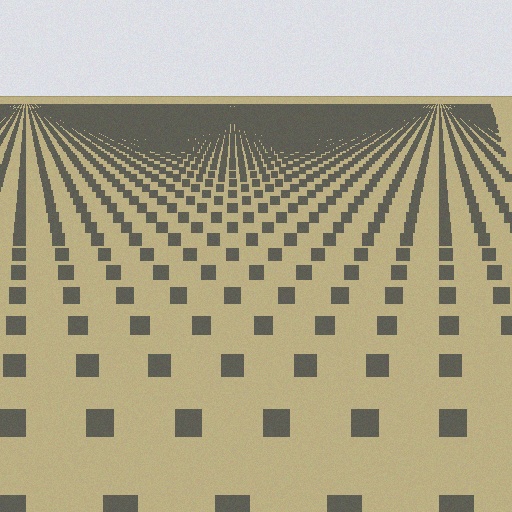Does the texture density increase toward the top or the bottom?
Density increases toward the top.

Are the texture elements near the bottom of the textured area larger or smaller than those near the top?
Larger. Near the bottom, elements are closer to the viewer and appear at a bigger on-screen size.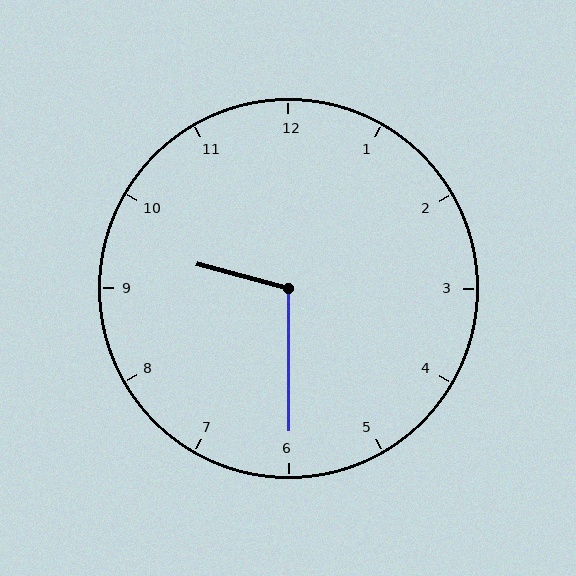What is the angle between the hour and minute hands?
Approximately 105 degrees.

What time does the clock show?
9:30.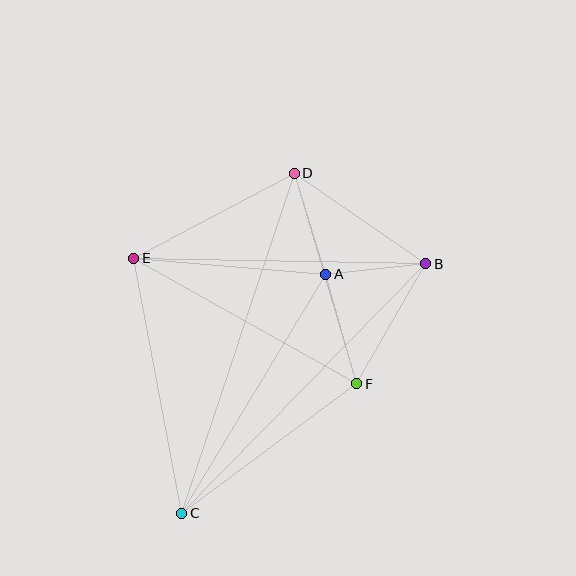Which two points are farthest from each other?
Points C and D are farthest from each other.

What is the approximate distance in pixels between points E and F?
The distance between E and F is approximately 256 pixels.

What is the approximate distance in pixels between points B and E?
The distance between B and E is approximately 292 pixels.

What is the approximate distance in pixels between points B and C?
The distance between B and C is approximately 349 pixels.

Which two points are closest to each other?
Points A and B are closest to each other.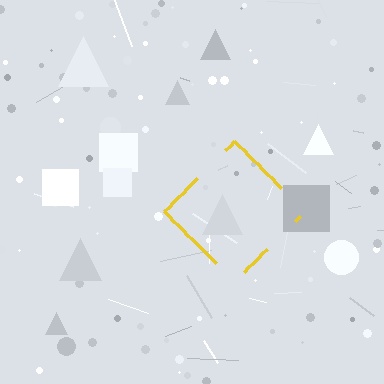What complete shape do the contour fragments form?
The contour fragments form a diamond.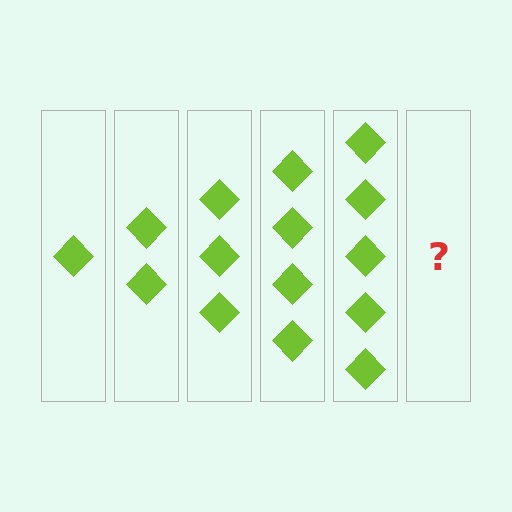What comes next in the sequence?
The next element should be 6 diamonds.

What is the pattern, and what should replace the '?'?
The pattern is that each step adds one more diamond. The '?' should be 6 diamonds.